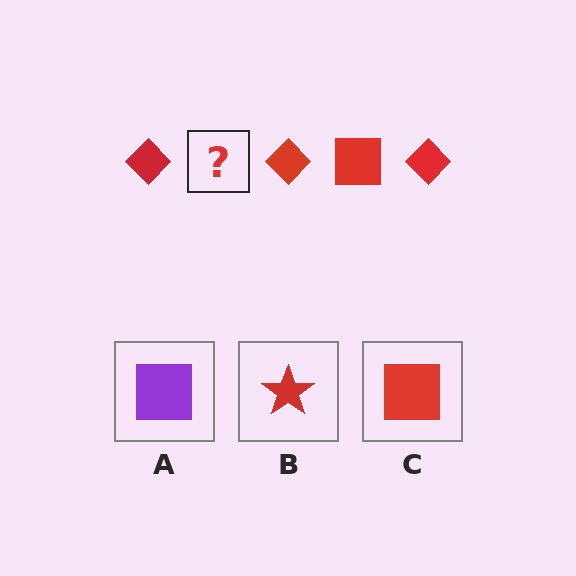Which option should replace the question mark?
Option C.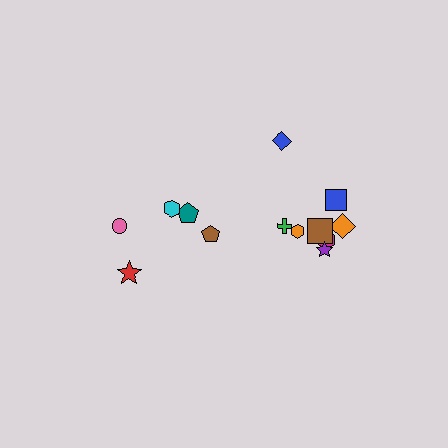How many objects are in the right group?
There are 8 objects.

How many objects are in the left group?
There are 5 objects.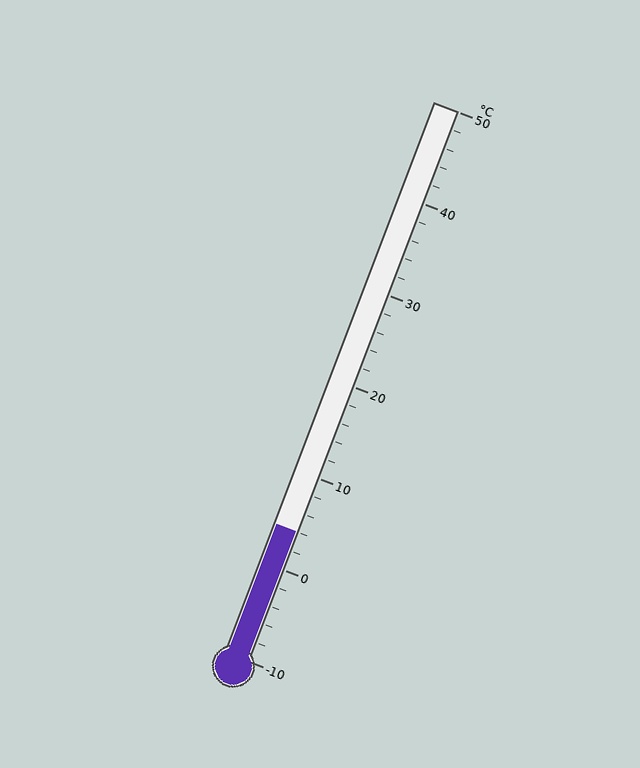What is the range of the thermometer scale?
The thermometer scale ranges from -10°C to 50°C.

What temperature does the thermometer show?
The thermometer shows approximately 4°C.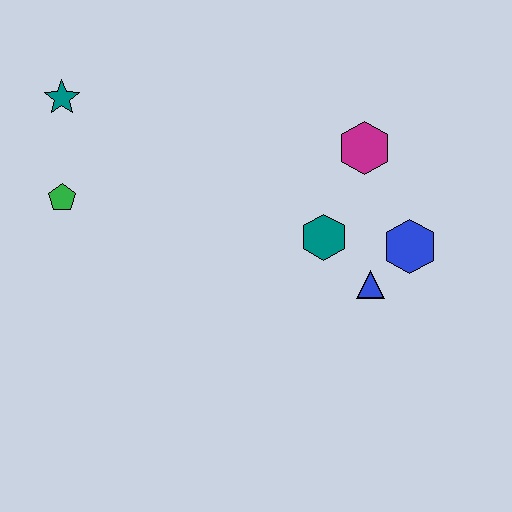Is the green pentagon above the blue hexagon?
Yes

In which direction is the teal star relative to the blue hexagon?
The teal star is to the left of the blue hexagon.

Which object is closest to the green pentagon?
The teal star is closest to the green pentagon.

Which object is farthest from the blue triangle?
The teal star is farthest from the blue triangle.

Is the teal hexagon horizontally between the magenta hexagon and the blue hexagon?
No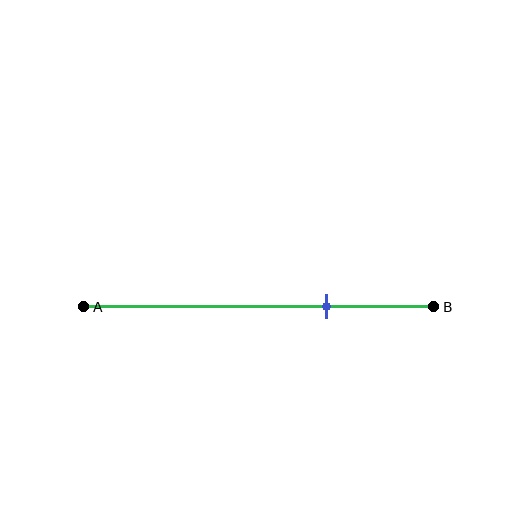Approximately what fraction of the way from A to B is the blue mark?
The blue mark is approximately 70% of the way from A to B.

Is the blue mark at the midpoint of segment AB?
No, the mark is at about 70% from A, not at the 50% midpoint.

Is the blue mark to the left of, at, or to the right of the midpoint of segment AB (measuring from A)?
The blue mark is to the right of the midpoint of segment AB.